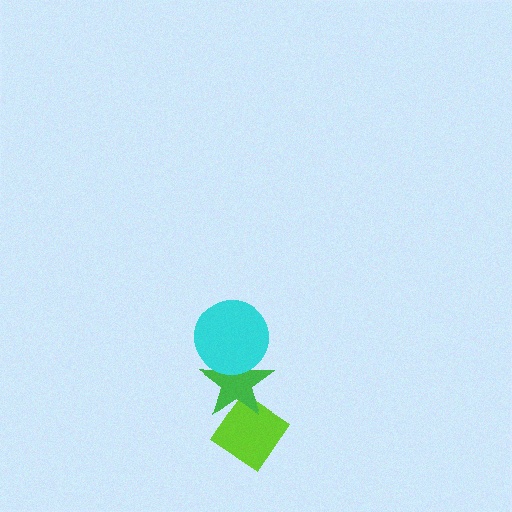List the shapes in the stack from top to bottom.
From top to bottom: the cyan circle, the green star, the lime diamond.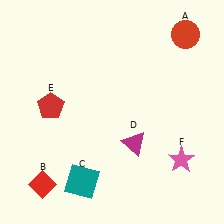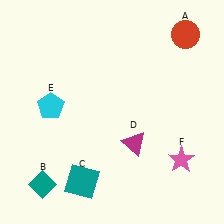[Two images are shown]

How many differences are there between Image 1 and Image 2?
There are 2 differences between the two images.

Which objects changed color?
B changed from red to teal. E changed from red to cyan.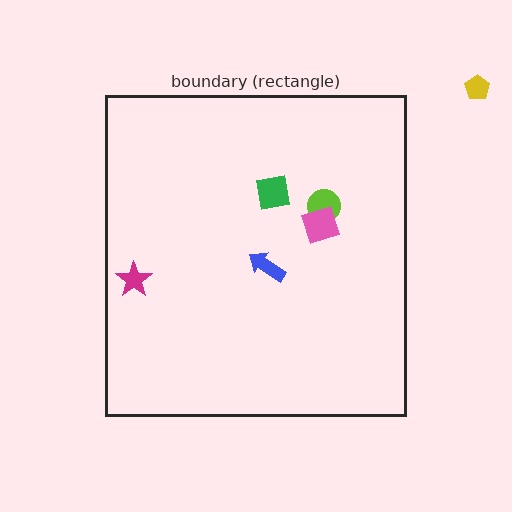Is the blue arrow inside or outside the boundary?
Inside.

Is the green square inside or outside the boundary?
Inside.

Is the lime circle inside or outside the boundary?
Inside.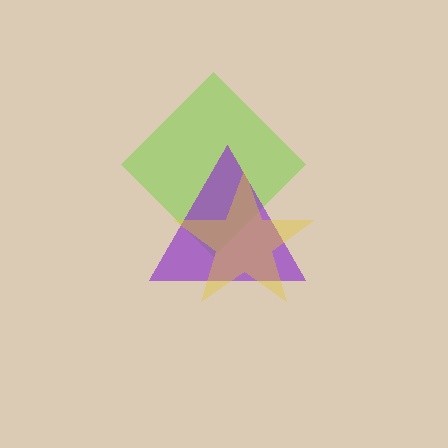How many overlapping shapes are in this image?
There are 3 overlapping shapes in the image.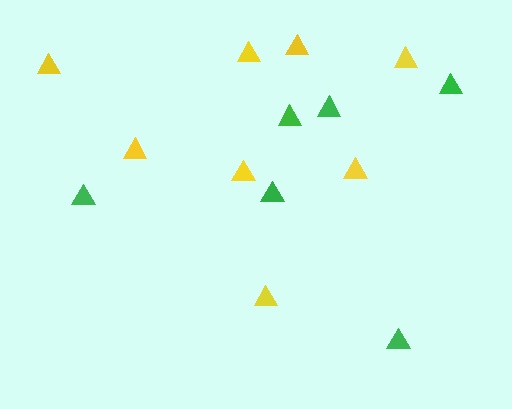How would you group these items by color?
There are 2 groups: one group of green triangles (6) and one group of yellow triangles (8).